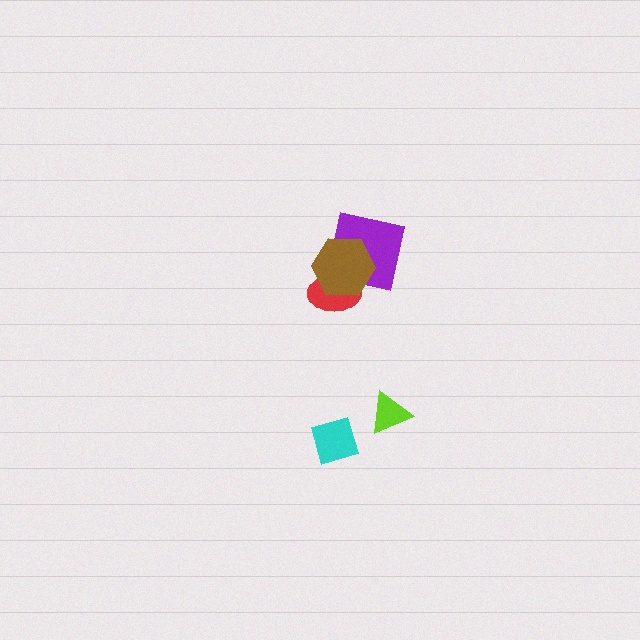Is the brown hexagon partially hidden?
No, no other shape covers it.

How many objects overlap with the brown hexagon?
2 objects overlap with the brown hexagon.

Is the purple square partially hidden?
Yes, it is partially covered by another shape.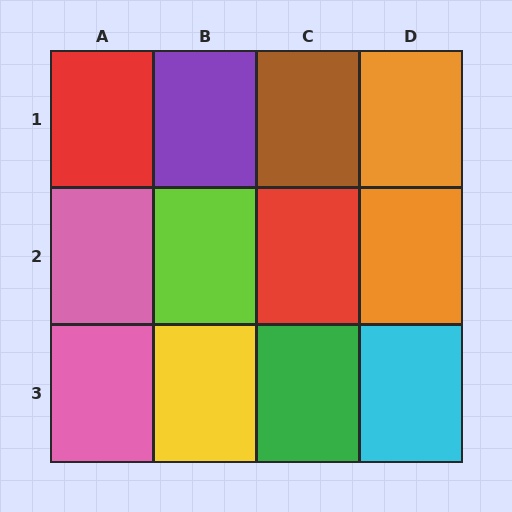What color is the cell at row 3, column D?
Cyan.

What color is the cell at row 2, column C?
Red.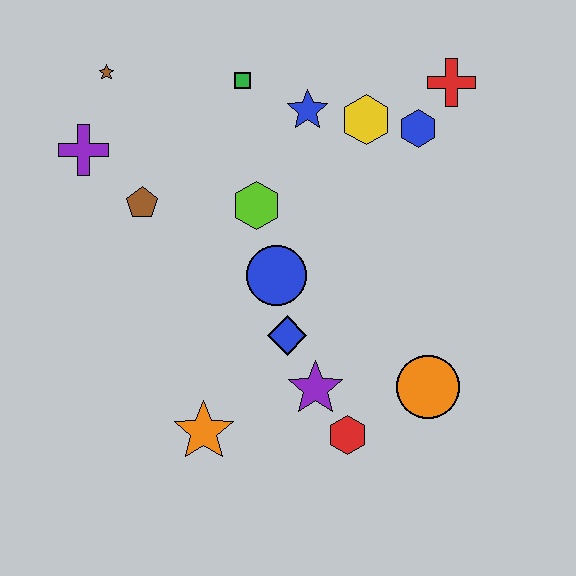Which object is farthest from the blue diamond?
The brown star is farthest from the blue diamond.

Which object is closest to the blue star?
The yellow hexagon is closest to the blue star.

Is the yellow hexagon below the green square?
Yes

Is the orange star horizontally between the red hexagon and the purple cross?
Yes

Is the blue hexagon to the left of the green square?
No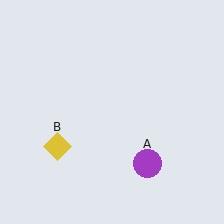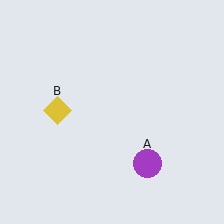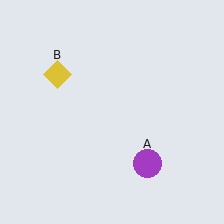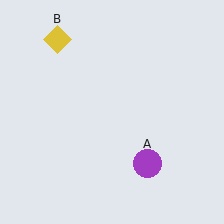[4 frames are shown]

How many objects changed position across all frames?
1 object changed position: yellow diamond (object B).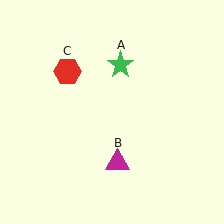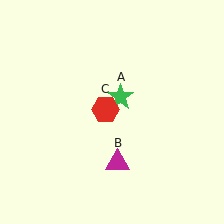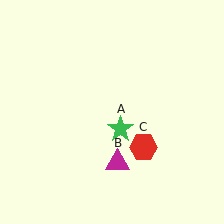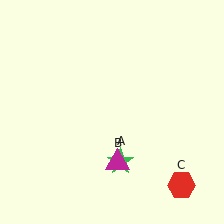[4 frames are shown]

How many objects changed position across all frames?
2 objects changed position: green star (object A), red hexagon (object C).